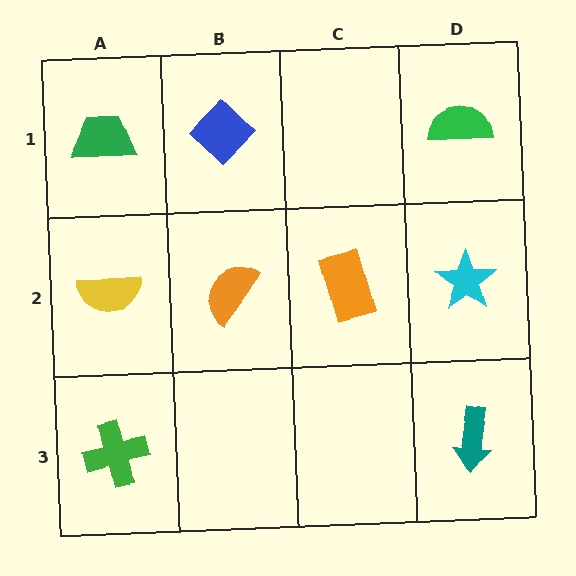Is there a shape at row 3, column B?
No, that cell is empty.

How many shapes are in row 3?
2 shapes.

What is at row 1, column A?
A green trapezoid.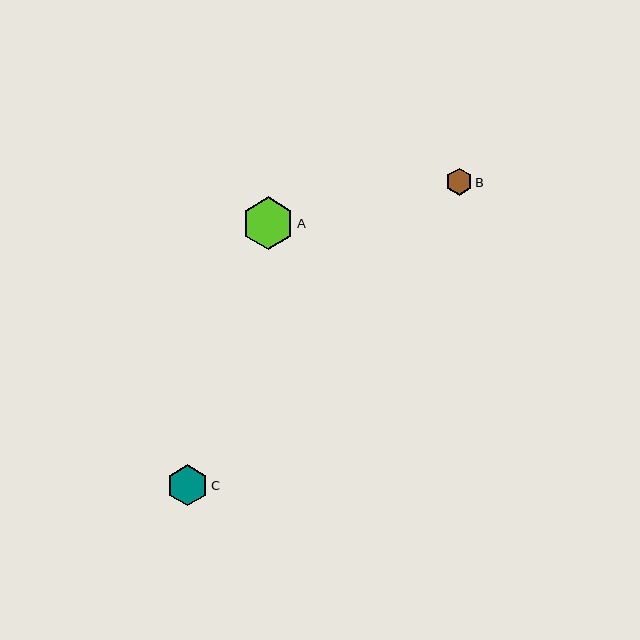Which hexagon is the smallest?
Hexagon B is the smallest with a size of approximately 27 pixels.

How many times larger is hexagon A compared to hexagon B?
Hexagon A is approximately 2.0 times the size of hexagon B.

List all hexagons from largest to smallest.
From largest to smallest: A, C, B.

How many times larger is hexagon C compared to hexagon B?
Hexagon C is approximately 1.5 times the size of hexagon B.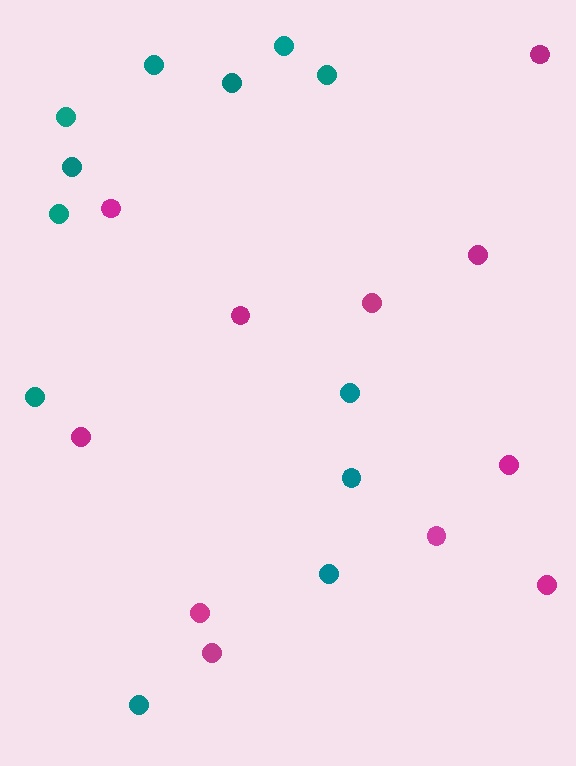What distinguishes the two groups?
There are 2 groups: one group of magenta circles (11) and one group of teal circles (12).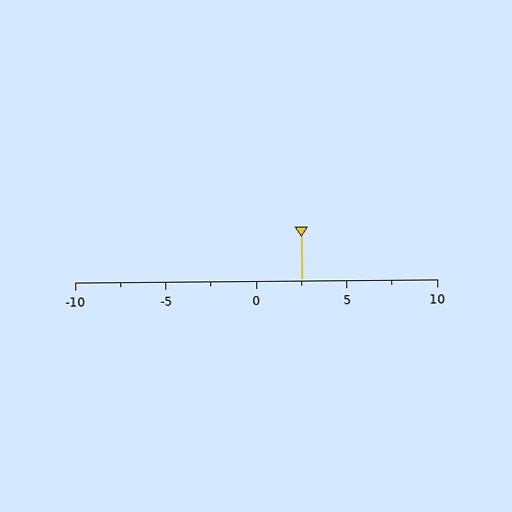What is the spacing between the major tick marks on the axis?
The major ticks are spaced 5 apart.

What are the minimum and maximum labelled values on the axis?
The axis runs from -10 to 10.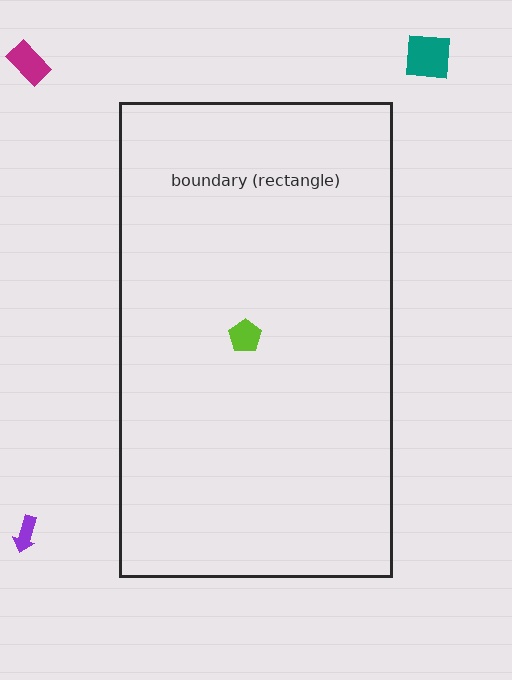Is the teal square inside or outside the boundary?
Outside.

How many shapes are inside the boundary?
1 inside, 3 outside.